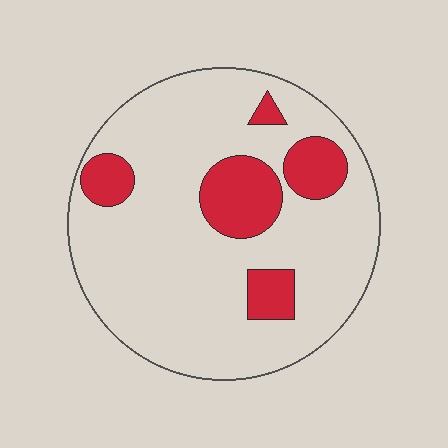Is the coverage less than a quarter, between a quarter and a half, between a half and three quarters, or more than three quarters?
Less than a quarter.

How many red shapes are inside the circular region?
5.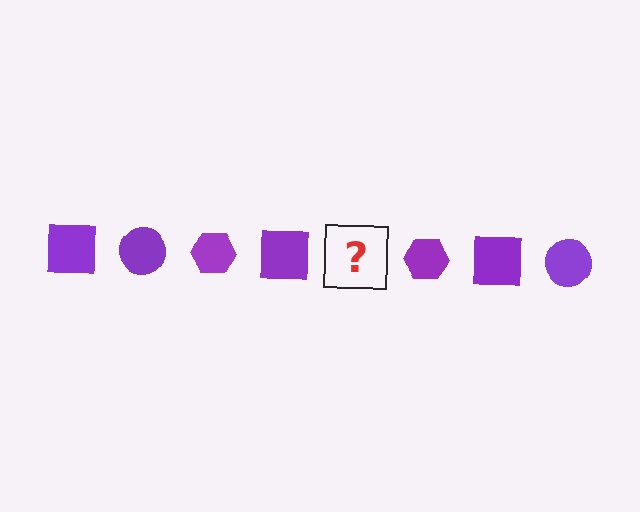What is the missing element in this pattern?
The missing element is a purple circle.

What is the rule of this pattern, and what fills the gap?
The rule is that the pattern cycles through square, circle, hexagon shapes in purple. The gap should be filled with a purple circle.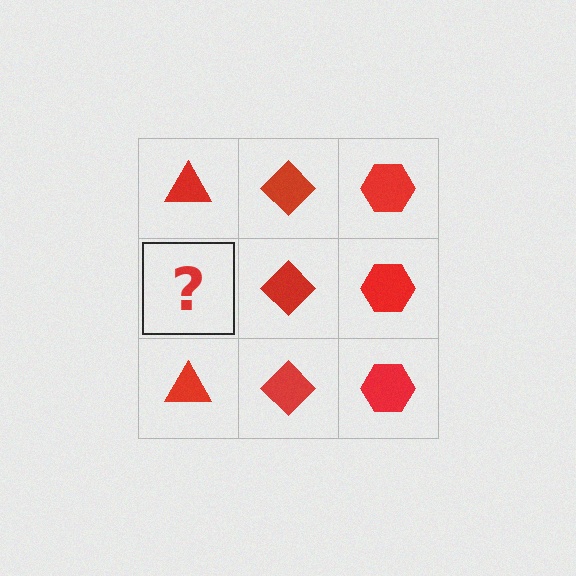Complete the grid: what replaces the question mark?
The question mark should be replaced with a red triangle.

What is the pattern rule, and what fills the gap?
The rule is that each column has a consistent shape. The gap should be filled with a red triangle.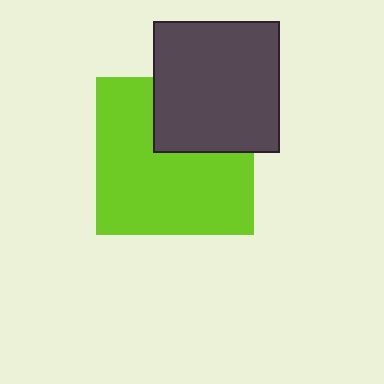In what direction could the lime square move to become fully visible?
The lime square could move down. That would shift it out from behind the dark gray rectangle entirely.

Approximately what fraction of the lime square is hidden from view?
Roughly 30% of the lime square is hidden behind the dark gray rectangle.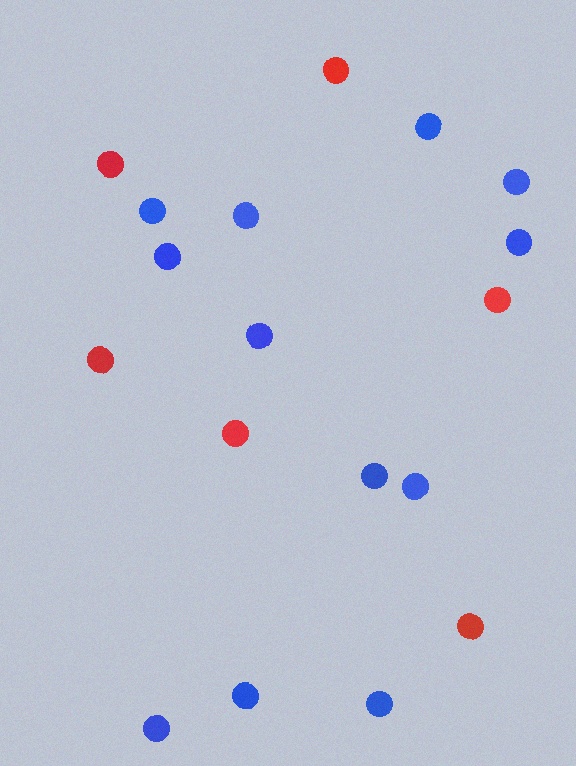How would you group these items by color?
There are 2 groups: one group of red circles (6) and one group of blue circles (12).